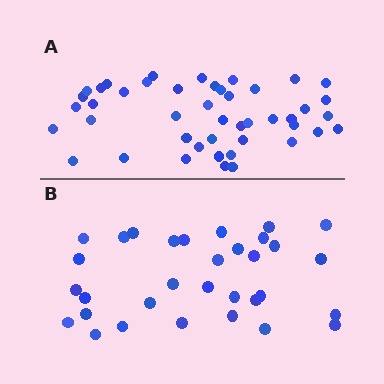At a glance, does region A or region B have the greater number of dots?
Region A (the top region) has more dots.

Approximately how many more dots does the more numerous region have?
Region A has approximately 15 more dots than region B.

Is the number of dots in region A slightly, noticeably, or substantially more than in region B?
Region A has noticeably more, but not dramatically so. The ratio is roughly 1.4 to 1.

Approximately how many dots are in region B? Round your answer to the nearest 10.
About 30 dots. (The exact count is 32, which rounds to 30.)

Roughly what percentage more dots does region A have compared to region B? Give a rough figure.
About 40% more.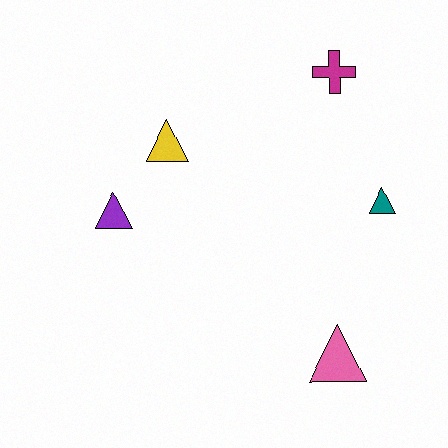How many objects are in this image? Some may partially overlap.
There are 5 objects.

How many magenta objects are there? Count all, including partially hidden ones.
There is 1 magenta object.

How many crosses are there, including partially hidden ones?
There is 1 cross.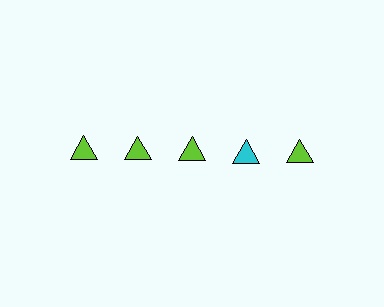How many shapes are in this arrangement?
There are 5 shapes arranged in a grid pattern.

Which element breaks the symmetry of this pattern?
The cyan triangle in the top row, second from right column breaks the symmetry. All other shapes are lime triangles.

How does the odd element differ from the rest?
It has a different color: cyan instead of lime.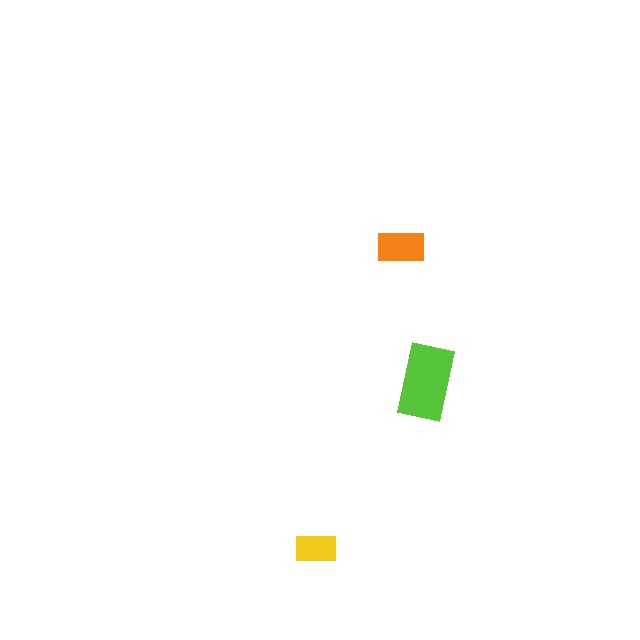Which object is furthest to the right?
The lime rectangle is rightmost.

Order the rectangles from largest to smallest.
the lime one, the orange one, the yellow one.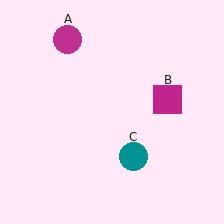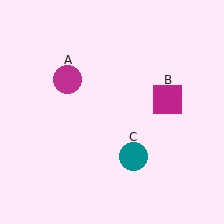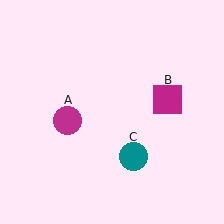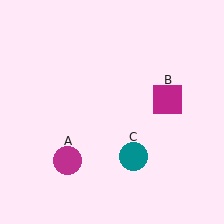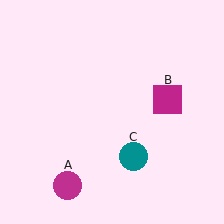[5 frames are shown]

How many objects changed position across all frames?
1 object changed position: magenta circle (object A).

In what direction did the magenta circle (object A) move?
The magenta circle (object A) moved down.